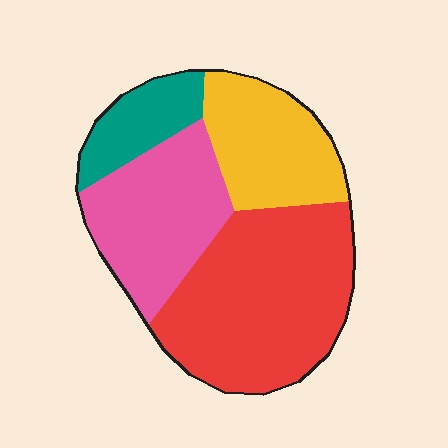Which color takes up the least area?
Teal, at roughly 10%.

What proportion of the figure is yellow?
Yellow covers around 20% of the figure.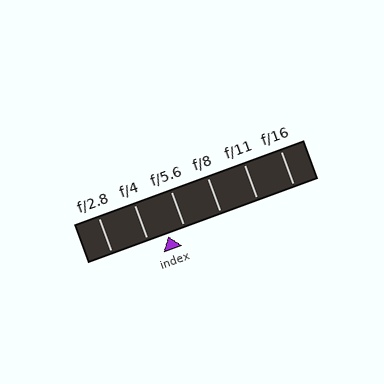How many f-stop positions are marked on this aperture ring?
There are 6 f-stop positions marked.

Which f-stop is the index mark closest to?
The index mark is closest to f/5.6.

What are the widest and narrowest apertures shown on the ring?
The widest aperture shown is f/2.8 and the narrowest is f/16.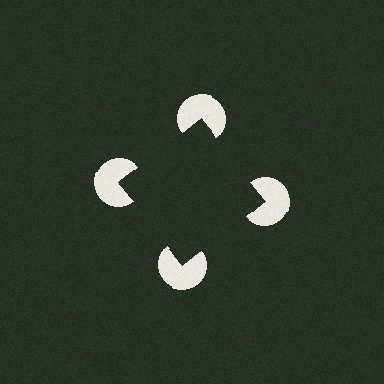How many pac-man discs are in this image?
There are 4 — one at each vertex of the illusory square.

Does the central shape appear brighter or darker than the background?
It typically appears slightly darker than the background, even though no actual brightness change is drawn.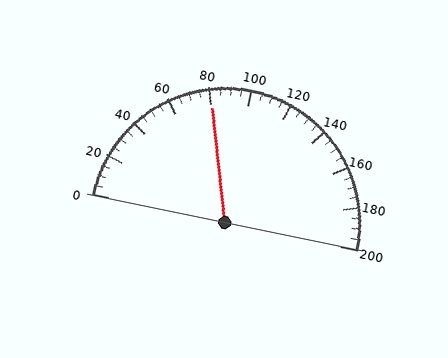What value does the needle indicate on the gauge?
The needle indicates approximately 80.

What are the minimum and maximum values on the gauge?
The gauge ranges from 0 to 200.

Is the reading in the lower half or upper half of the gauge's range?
The reading is in the lower half of the range (0 to 200).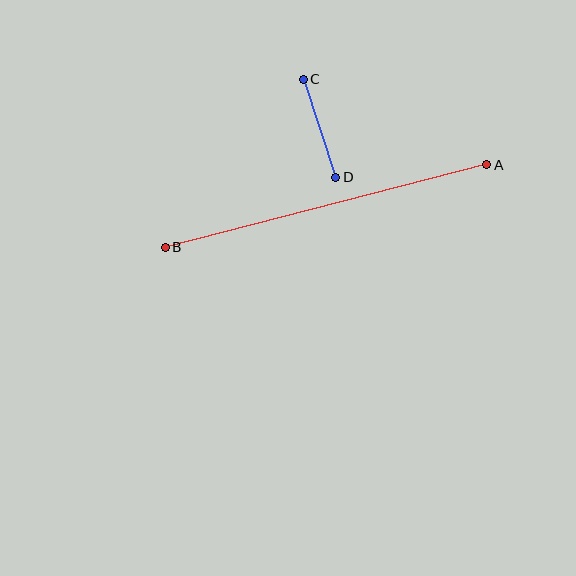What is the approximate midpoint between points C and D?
The midpoint is at approximately (320, 128) pixels.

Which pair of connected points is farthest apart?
Points A and B are farthest apart.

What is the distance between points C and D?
The distance is approximately 103 pixels.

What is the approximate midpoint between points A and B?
The midpoint is at approximately (326, 206) pixels.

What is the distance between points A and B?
The distance is approximately 332 pixels.